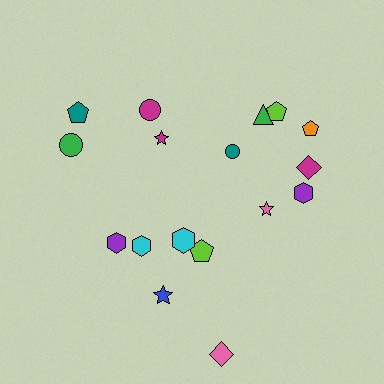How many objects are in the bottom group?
There are 6 objects.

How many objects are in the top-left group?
There are 4 objects.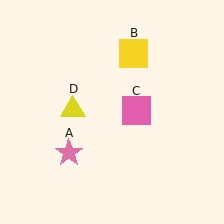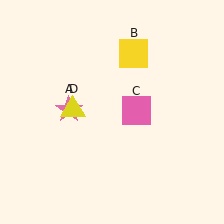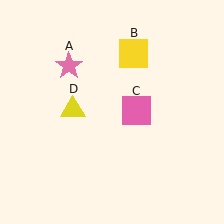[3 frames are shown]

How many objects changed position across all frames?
1 object changed position: pink star (object A).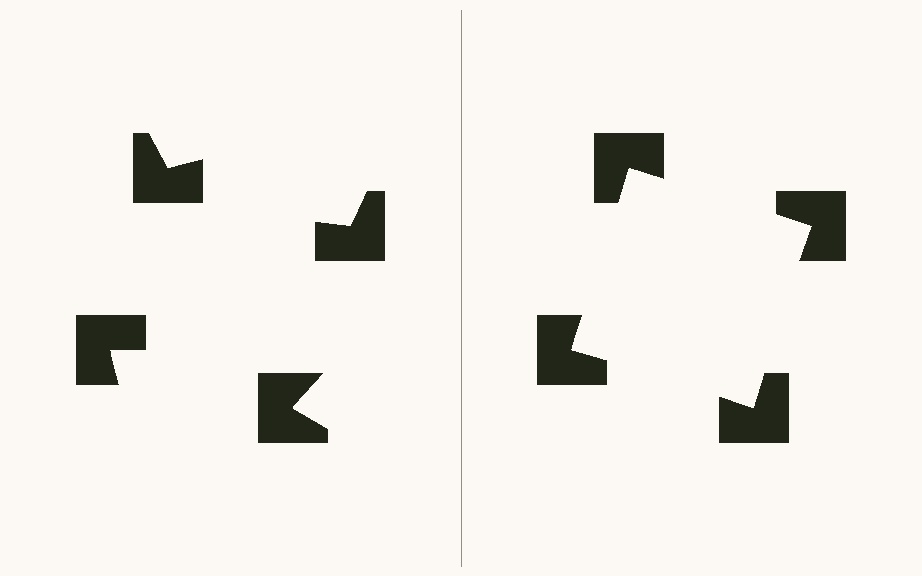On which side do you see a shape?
An illusory square appears on the right side. On the left side the wedge cuts are rotated, so no coherent shape forms.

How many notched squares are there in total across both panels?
8 — 4 on each side.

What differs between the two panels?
The notched squares are positioned identically on both sides; only the wedge orientations differ. On the right they align to a square; on the left they are misaligned.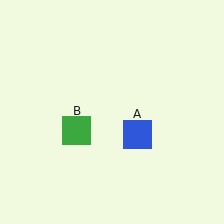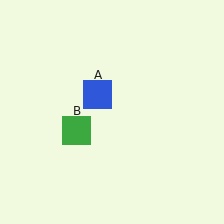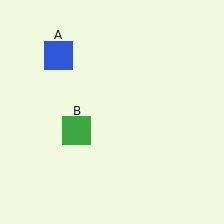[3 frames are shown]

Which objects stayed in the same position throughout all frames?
Green square (object B) remained stationary.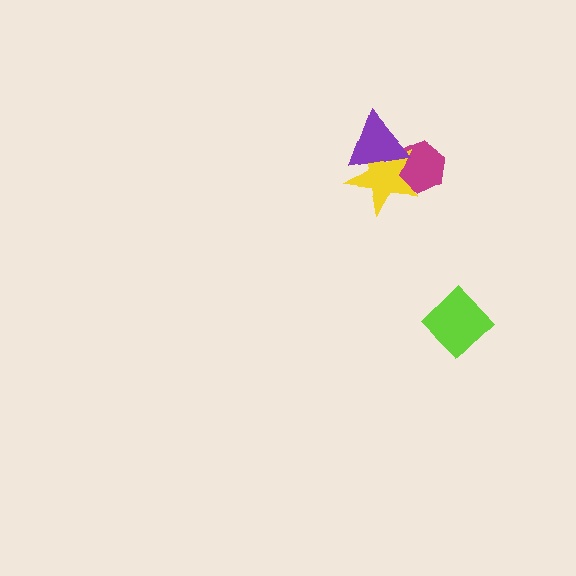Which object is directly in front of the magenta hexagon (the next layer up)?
The yellow star is directly in front of the magenta hexagon.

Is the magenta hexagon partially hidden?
Yes, it is partially covered by another shape.